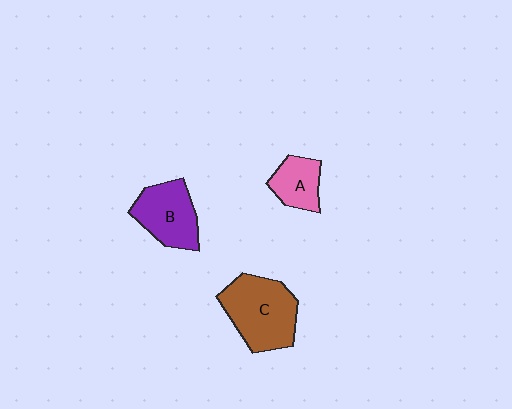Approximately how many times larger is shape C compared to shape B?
Approximately 1.3 times.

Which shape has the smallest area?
Shape A (pink).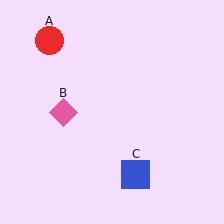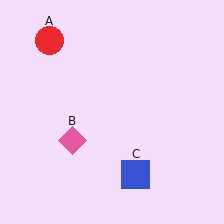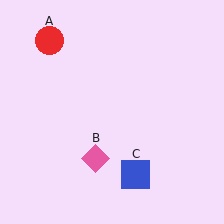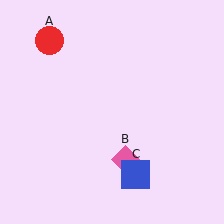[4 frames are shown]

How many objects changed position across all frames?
1 object changed position: pink diamond (object B).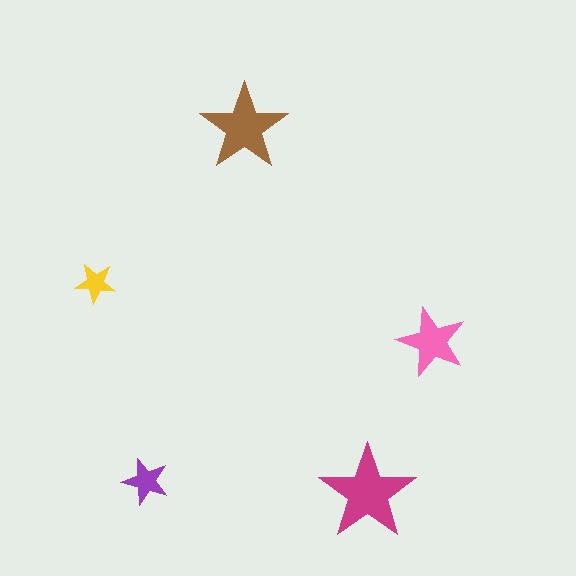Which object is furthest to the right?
The pink star is rightmost.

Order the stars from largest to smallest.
the magenta one, the brown one, the pink one, the purple one, the yellow one.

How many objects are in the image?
There are 5 objects in the image.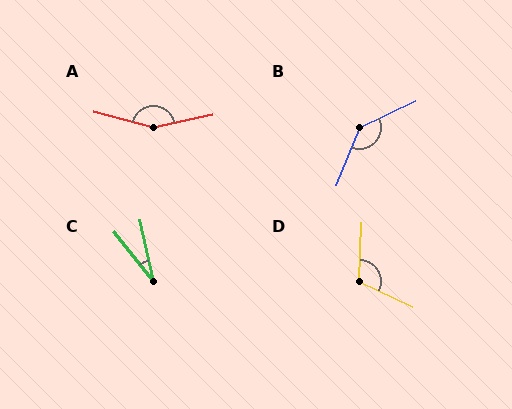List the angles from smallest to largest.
C (25°), D (113°), B (137°), A (153°).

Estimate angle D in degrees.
Approximately 113 degrees.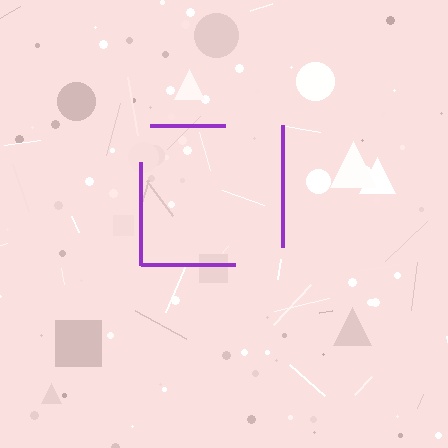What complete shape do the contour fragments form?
The contour fragments form a square.